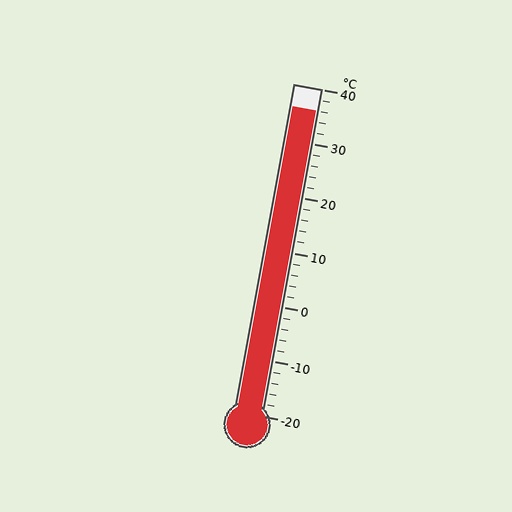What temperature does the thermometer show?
The thermometer shows approximately 36°C.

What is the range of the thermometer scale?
The thermometer scale ranges from -20°C to 40°C.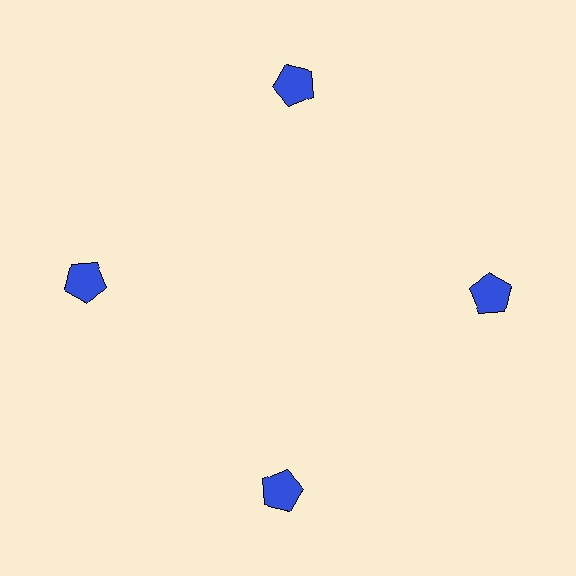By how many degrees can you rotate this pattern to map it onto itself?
The pattern maps onto itself every 90 degrees of rotation.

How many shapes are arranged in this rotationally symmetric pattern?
There are 4 shapes, arranged in 4 groups of 1.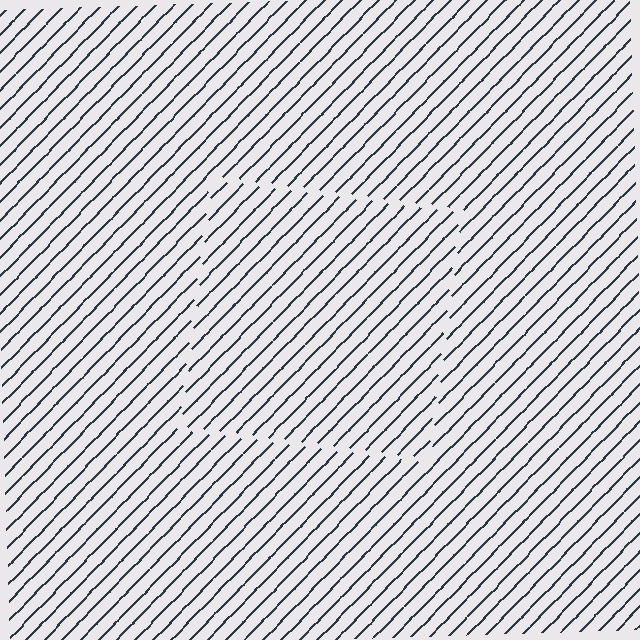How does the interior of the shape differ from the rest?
The interior of the shape contains the same grating, shifted by half a period — the contour is defined by the phase discontinuity where line-ends from the inner and outer gratings abut.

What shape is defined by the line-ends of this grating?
An illusory square. The interior of the shape contains the same grating, shifted by half a period — the contour is defined by the phase discontinuity where line-ends from the inner and outer gratings abut.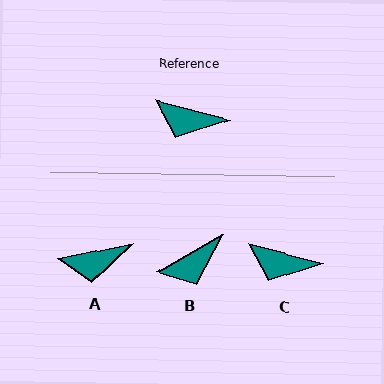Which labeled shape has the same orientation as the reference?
C.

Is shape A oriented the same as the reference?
No, it is off by about 26 degrees.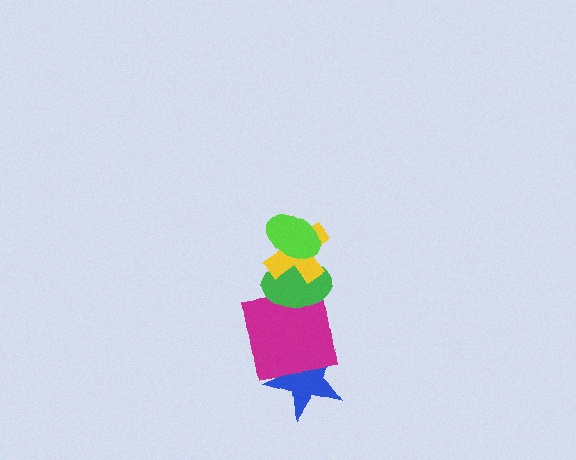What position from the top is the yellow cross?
The yellow cross is 2nd from the top.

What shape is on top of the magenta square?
The green ellipse is on top of the magenta square.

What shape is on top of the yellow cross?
The lime ellipse is on top of the yellow cross.